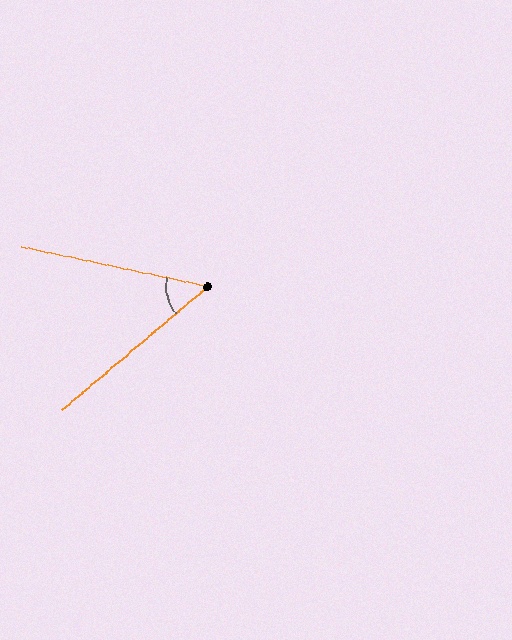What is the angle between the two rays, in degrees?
Approximately 52 degrees.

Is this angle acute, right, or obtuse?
It is acute.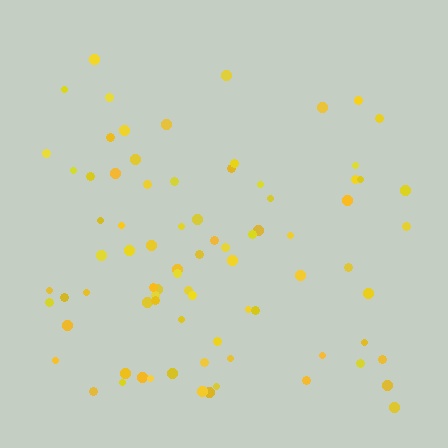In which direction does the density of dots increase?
From top to bottom, with the bottom side densest.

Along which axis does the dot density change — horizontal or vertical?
Vertical.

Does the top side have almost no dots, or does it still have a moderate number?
Still a moderate number, just noticeably fewer than the bottom.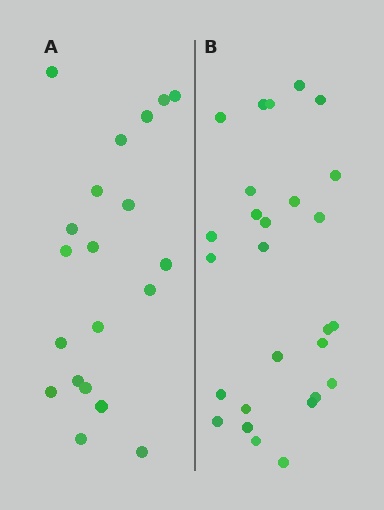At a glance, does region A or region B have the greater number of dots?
Region B (the right region) has more dots.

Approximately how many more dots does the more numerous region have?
Region B has roughly 8 or so more dots than region A.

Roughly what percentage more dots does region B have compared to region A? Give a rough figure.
About 35% more.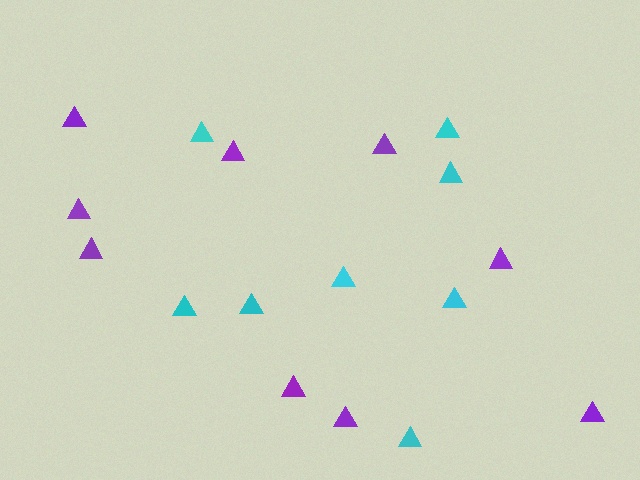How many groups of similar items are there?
There are 2 groups: one group of purple triangles (9) and one group of cyan triangles (8).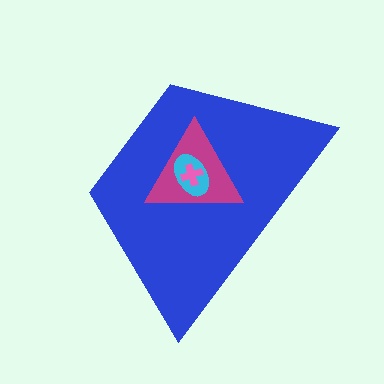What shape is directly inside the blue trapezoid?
The magenta triangle.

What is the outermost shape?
The blue trapezoid.